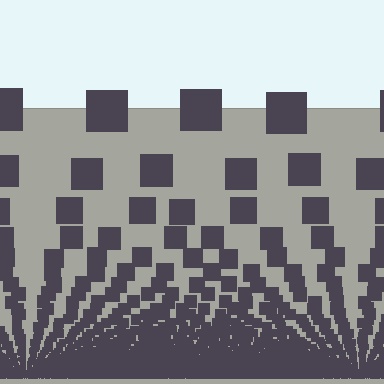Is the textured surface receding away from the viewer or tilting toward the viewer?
The surface appears to tilt toward the viewer. Texture elements get larger and sparser toward the top.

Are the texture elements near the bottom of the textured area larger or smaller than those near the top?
Smaller. The gradient is inverted — elements near the bottom are smaller and denser.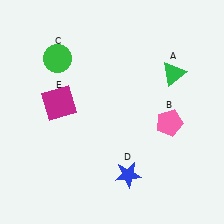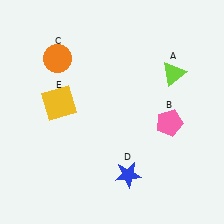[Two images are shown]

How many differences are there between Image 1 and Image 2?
There are 3 differences between the two images.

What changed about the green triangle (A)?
In Image 1, A is green. In Image 2, it changed to lime.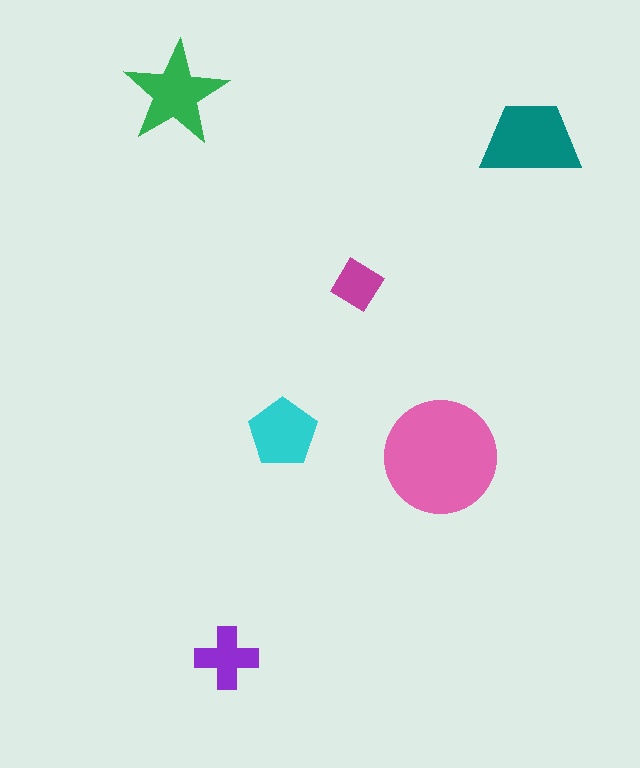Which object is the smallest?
The magenta diamond.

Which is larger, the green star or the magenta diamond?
The green star.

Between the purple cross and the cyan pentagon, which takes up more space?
The cyan pentagon.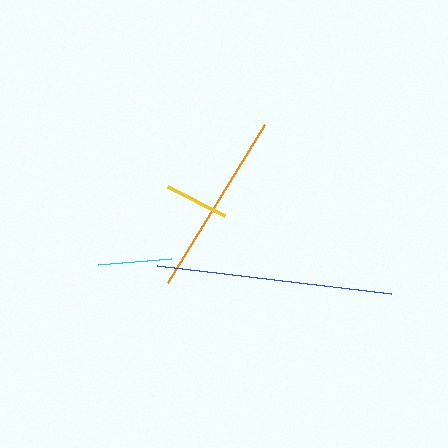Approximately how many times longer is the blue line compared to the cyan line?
The blue line is approximately 3.2 times the length of the cyan line.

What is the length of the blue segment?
The blue segment is approximately 235 pixels long.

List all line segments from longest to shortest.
From longest to shortest: blue, orange, cyan, yellow.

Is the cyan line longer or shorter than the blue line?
The blue line is longer than the cyan line.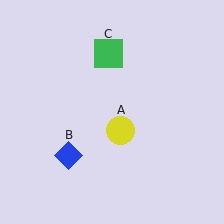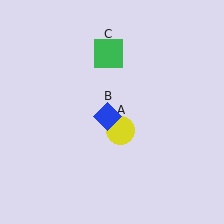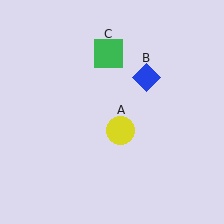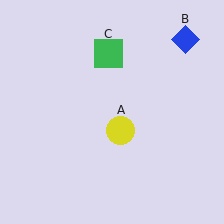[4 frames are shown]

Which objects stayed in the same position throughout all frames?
Yellow circle (object A) and green square (object C) remained stationary.